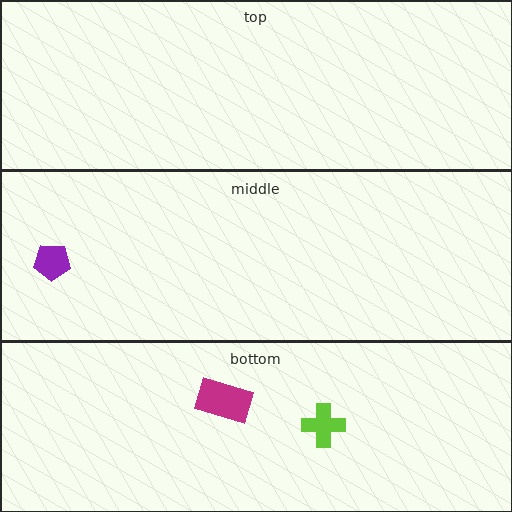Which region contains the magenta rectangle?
The bottom region.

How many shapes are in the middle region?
1.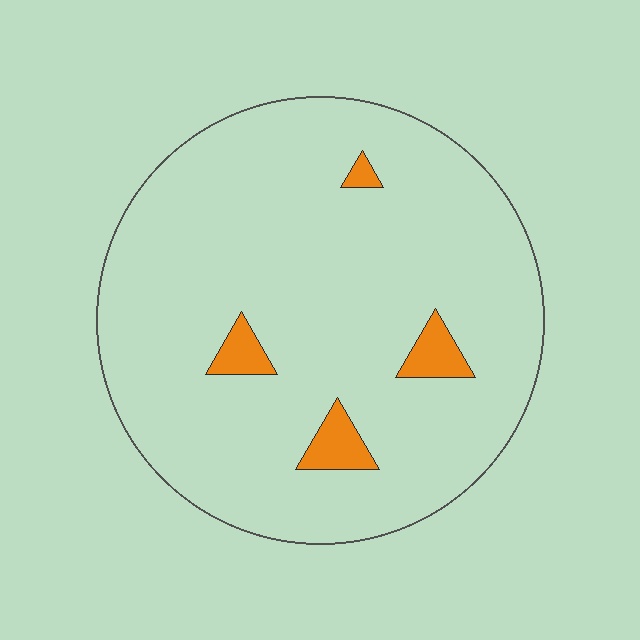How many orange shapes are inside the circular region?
4.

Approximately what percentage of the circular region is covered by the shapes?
Approximately 5%.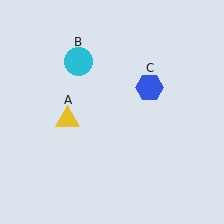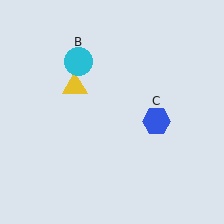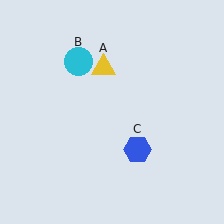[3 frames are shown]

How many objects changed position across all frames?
2 objects changed position: yellow triangle (object A), blue hexagon (object C).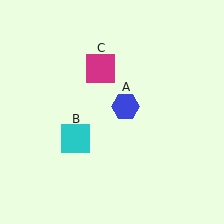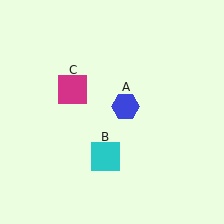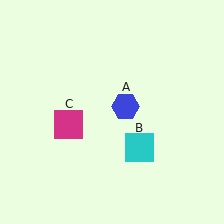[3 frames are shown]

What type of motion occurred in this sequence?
The cyan square (object B), magenta square (object C) rotated counterclockwise around the center of the scene.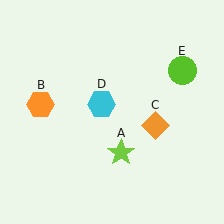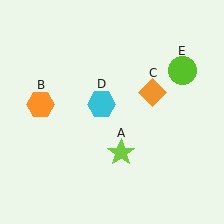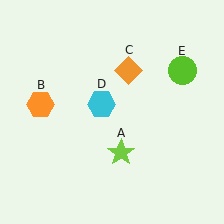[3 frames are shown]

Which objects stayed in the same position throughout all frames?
Lime star (object A) and orange hexagon (object B) and cyan hexagon (object D) and lime circle (object E) remained stationary.